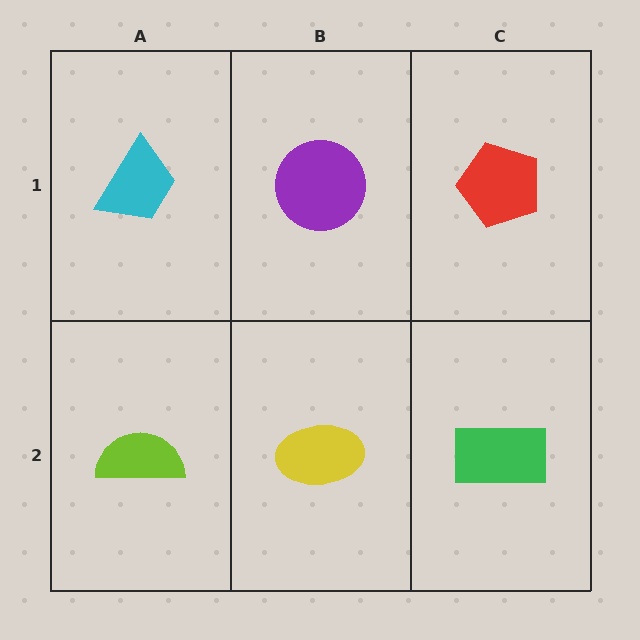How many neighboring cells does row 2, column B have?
3.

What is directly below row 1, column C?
A green rectangle.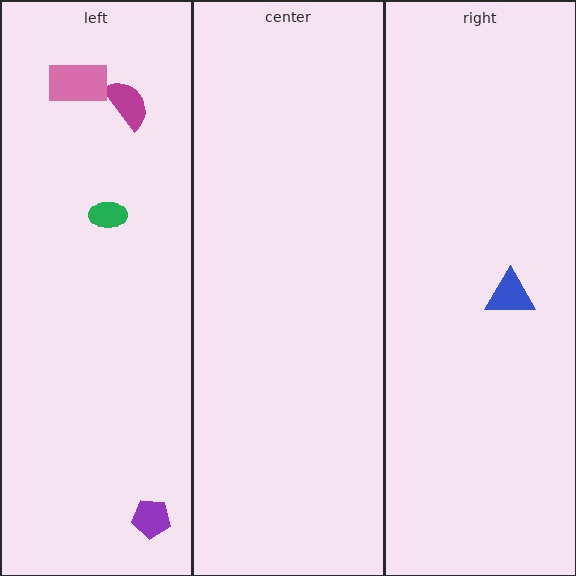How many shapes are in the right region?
1.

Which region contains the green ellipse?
The left region.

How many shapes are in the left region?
4.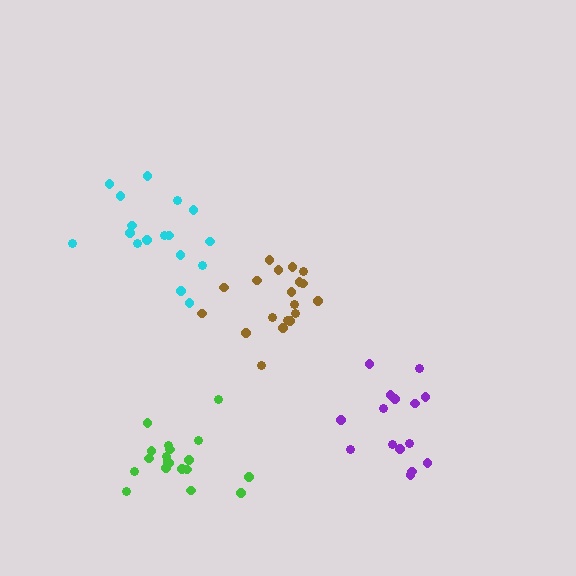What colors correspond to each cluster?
The clusters are colored: purple, cyan, green, brown.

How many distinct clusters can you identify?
There are 4 distinct clusters.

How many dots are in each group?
Group 1: 15 dots, Group 2: 17 dots, Group 3: 19 dots, Group 4: 19 dots (70 total).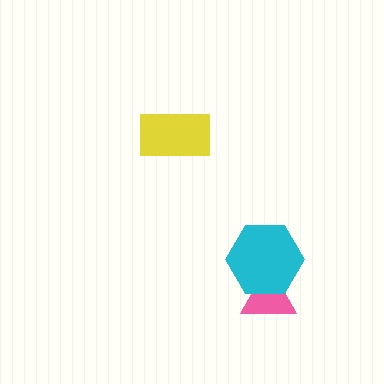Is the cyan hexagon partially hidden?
No, no other shape covers it.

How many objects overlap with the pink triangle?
1 object overlaps with the pink triangle.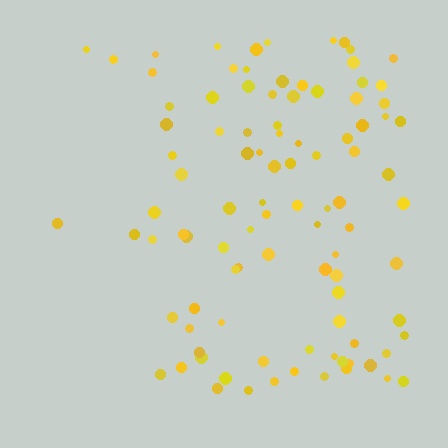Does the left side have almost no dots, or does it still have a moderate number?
Still a moderate number, just noticeably fewer than the right.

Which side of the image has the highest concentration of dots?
The right.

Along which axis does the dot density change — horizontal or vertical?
Horizontal.